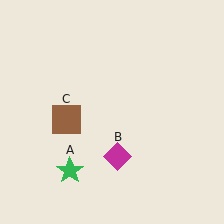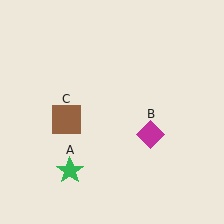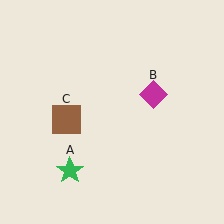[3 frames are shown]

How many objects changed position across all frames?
1 object changed position: magenta diamond (object B).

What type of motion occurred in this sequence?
The magenta diamond (object B) rotated counterclockwise around the center of the scene.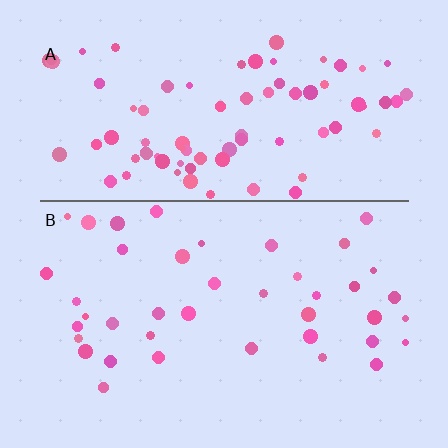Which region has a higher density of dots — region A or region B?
A (the top).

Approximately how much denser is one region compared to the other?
Approximately 2.0× — region A over region B.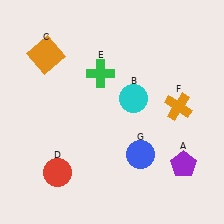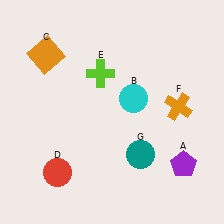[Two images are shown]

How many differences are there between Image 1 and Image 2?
There are 2 differences between the two images.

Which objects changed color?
E changed from green to lime. G changed from blue to teal.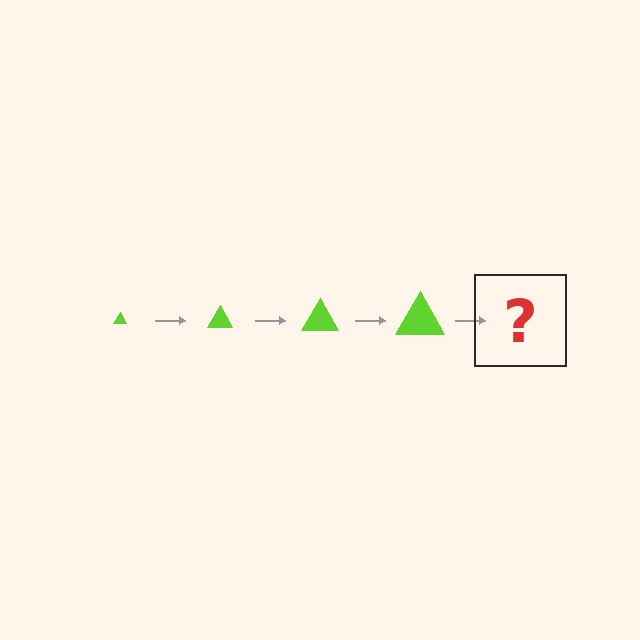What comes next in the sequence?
The next element should be a lime triangle, larger than the previous one.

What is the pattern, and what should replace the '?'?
The pattern is that the triangle gets progressively larger each step. The '?' should be a lime triangle, larger than the previous one.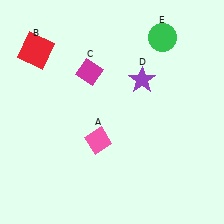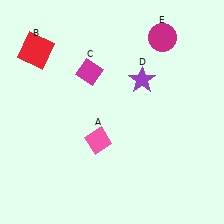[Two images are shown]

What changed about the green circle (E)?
In Image 1, E is green. In Image 2, it changed to magenta.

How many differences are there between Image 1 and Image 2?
There is 1 difference between the two images.